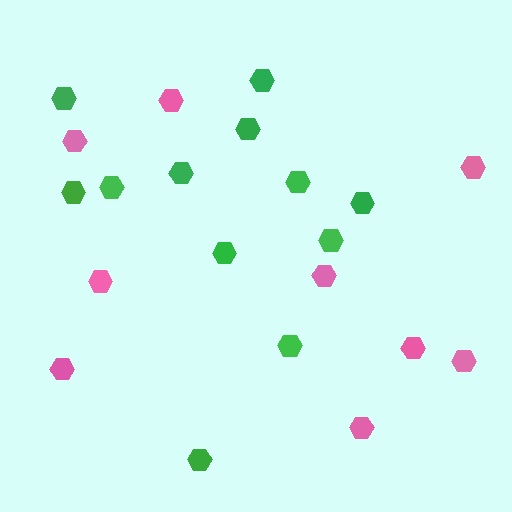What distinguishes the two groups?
There are 2 groups: one group of pink hexagons (9) and one group of green hexagons (12).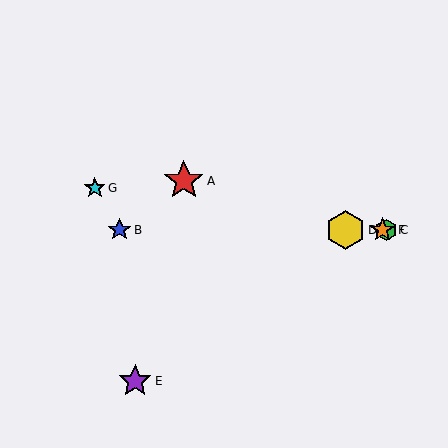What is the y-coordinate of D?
Object D is at y≈230.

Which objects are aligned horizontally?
Objects B, C, D, F are aligned horizontally.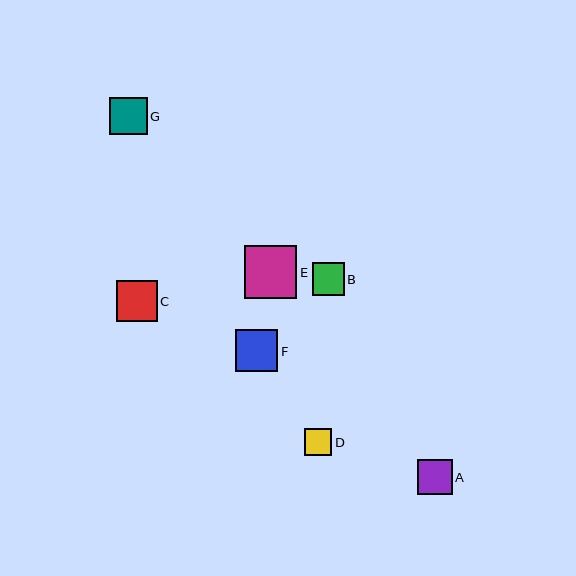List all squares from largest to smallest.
From largest to smallest: E, F, C, G, A, B, D.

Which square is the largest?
Square E is the largest with a size of approximately 53 pixels.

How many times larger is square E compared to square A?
Square E is approximately 1.5 times the size of square A.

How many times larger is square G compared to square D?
Square G is approximately 1.3 times the size of square D.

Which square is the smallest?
Square D is the smallest with a size of approximately 28 pixels.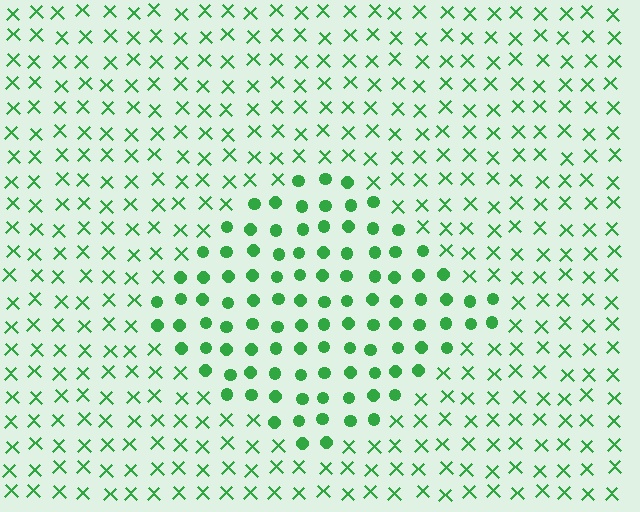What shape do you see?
I see a diamond.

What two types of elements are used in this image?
The image uses circles inside the diamond region and X marks outside it.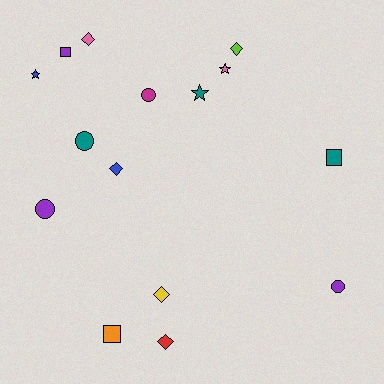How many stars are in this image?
There are 3 stars.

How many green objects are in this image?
There are no green objects.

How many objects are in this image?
There are 15 objects.